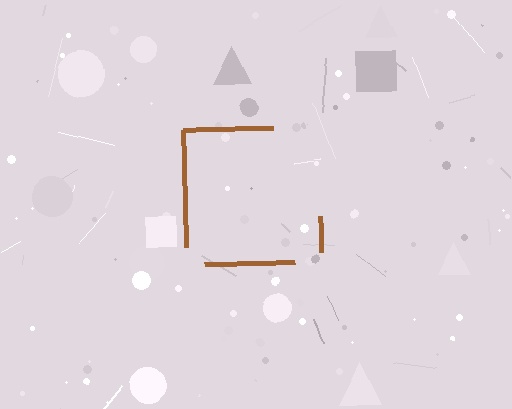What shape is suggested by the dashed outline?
The dashed outline suggests a square.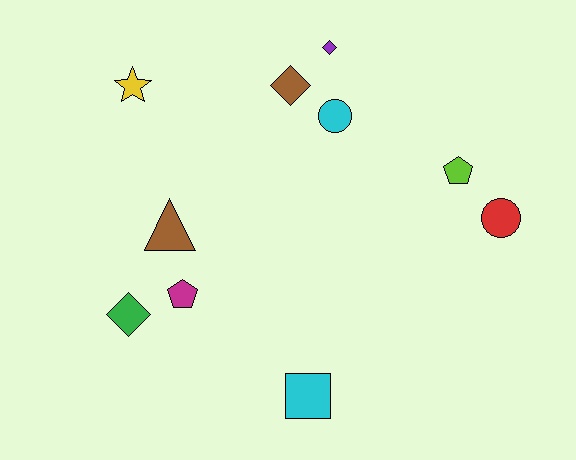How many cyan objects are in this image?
There are 2 cyan objects.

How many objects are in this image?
There are 10 objects.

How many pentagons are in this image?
There are 2 pentagons.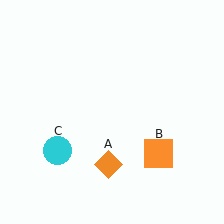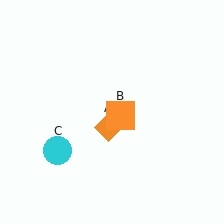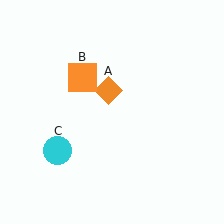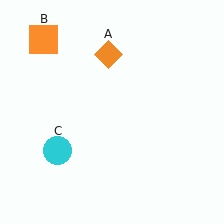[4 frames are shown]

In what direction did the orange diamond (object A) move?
The orange diamond (object A) moved up.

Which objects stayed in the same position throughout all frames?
Cyan circle (object C) remained stationary.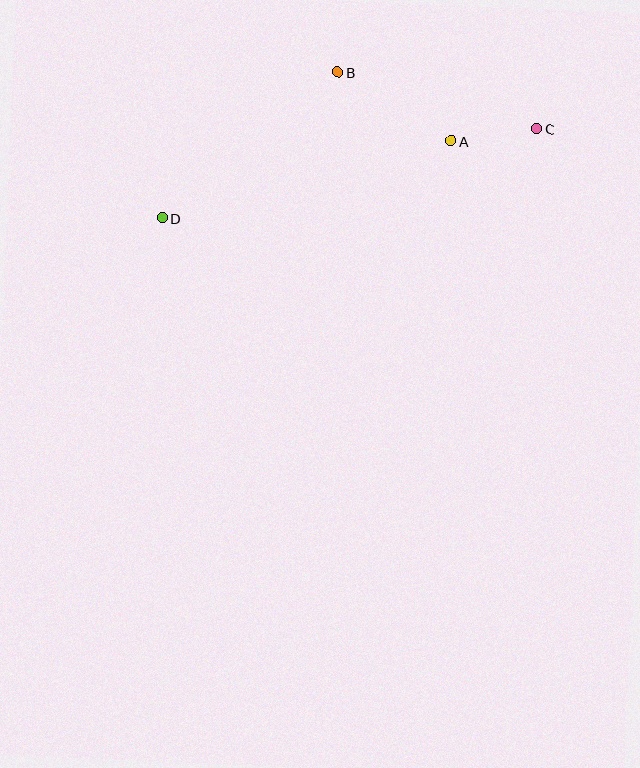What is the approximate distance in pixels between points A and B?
The distance between A and B is approximately 133 pixels.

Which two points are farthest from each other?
Points C and D are farthest from each other.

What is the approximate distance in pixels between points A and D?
The distance between A and D is approximately 299 pixels.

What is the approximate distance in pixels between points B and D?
The distance between B and D is approximately 228 pixels.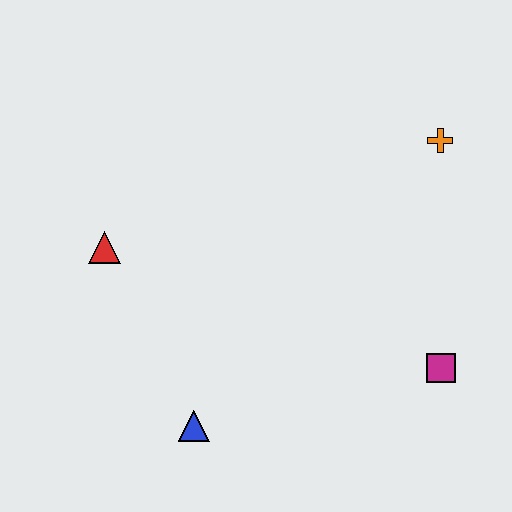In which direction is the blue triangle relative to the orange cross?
The blue triangle is below the orange cross.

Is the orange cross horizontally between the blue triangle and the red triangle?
No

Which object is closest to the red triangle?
The blue triangle is closest to the red triangle.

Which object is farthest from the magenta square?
The red triangle is farthest from the magenta square.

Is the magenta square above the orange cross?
No